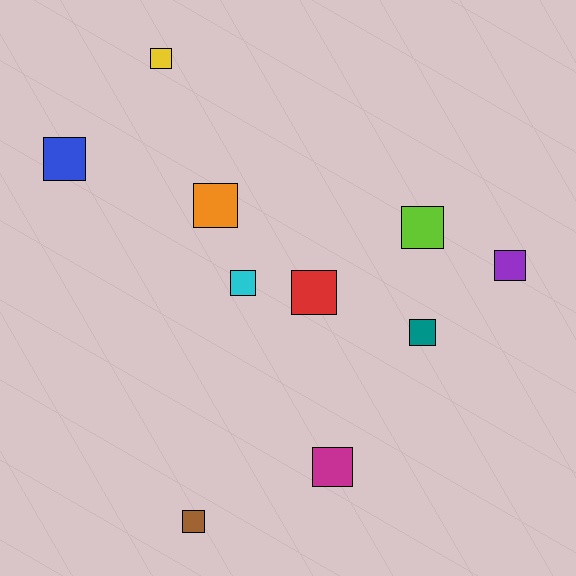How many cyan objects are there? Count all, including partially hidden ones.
There is 1 cyan object.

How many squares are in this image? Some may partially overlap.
There are 10 squares.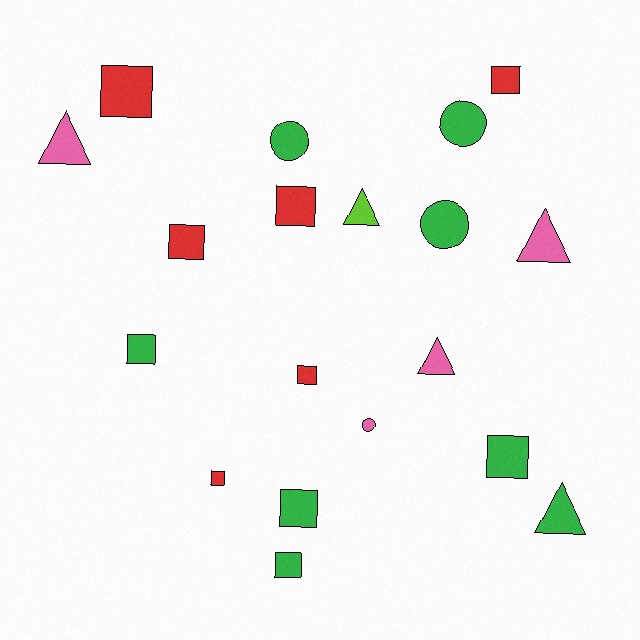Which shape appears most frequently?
Square, with 10 objects.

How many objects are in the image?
There are 19 objects.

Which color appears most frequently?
Green, with 8 objects.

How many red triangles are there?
There are no red triangles.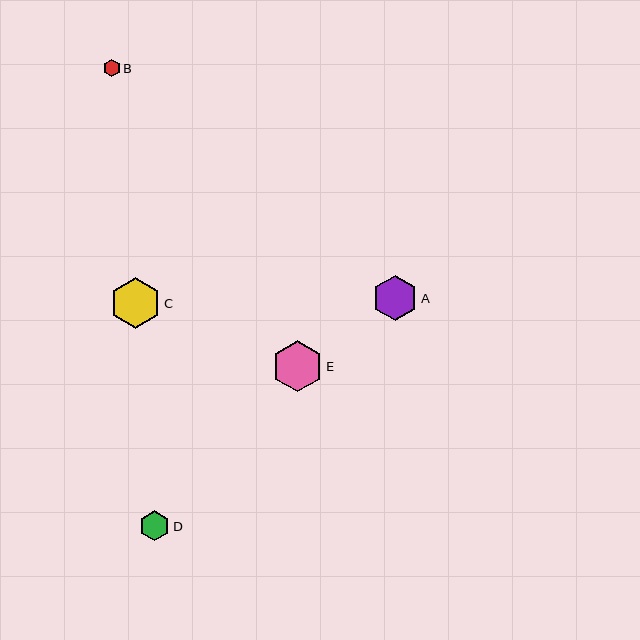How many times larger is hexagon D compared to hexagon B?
Hexagon D is approximately 1.7 times the size of hexagon B.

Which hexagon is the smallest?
Hexagon B is the smallest with a size of approximately 17 pixels.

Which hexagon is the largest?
Hexagon E is the largest with a size of approximately 51 pixels.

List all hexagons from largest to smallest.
From largest to smallest: E, C, A, D, B.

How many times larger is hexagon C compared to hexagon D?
Hexagon C is approximately 1.7 times the size of hexagon D.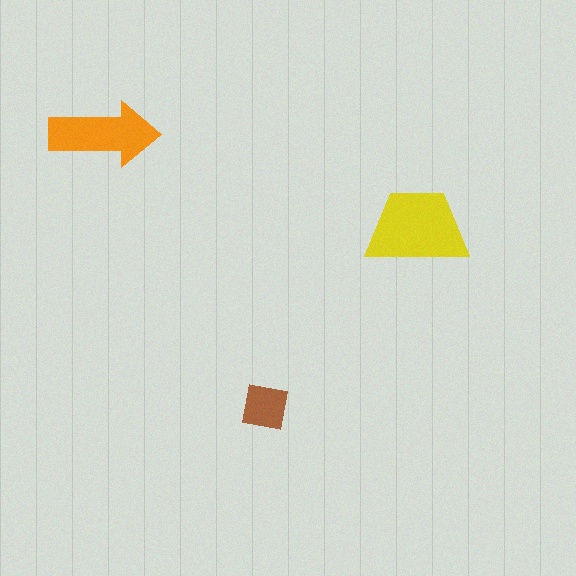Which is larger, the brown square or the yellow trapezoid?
The yellow trapezoid.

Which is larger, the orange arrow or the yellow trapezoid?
The yellow trapezoid.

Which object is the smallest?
The brown square.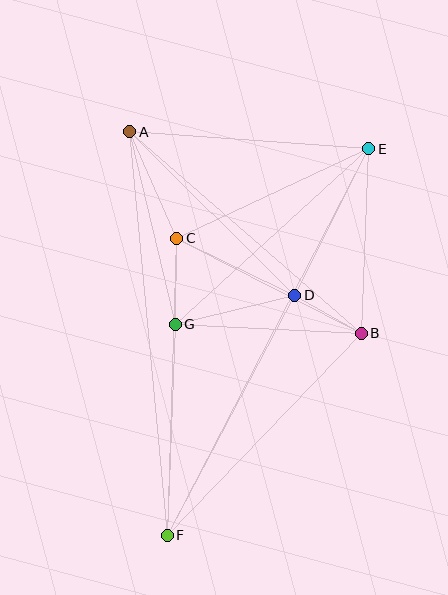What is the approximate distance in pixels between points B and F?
The distance between B and F is approximately 280 pixels.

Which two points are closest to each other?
Points B and D are closest to each other.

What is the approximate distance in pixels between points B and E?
The distance between B and E is approximately 185 pixels.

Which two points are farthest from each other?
Points E and F are farthest from each other.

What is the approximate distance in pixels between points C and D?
The distance between C and D is approximately 131 pixels.